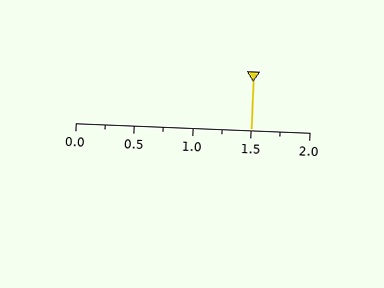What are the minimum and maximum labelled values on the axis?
The axis runs from 0.0 to 2.0.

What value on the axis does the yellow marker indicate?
The marker indicates approximately 1.5.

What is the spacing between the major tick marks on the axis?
The major ticks are spaced 0.5 apart.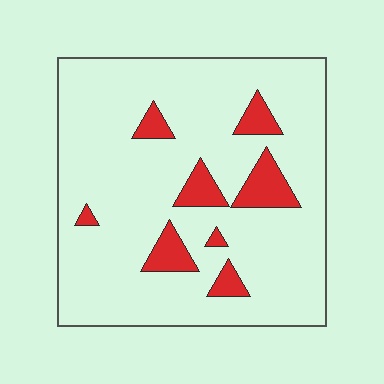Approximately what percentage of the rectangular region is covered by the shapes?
Approximately 10%.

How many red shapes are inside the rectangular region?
8.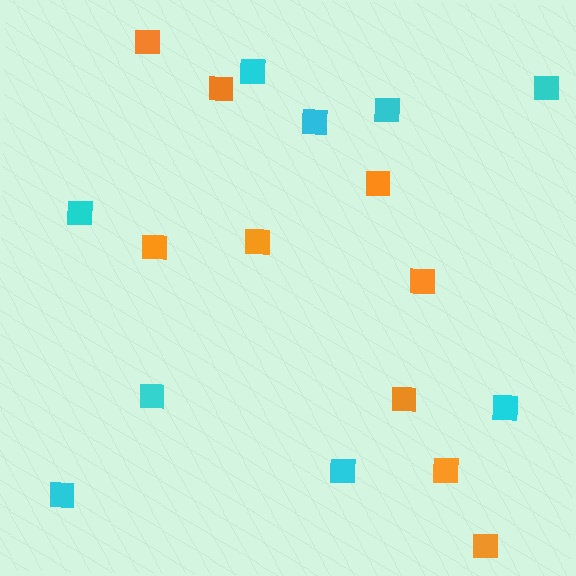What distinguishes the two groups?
There are 2 groups: one group of orange squares (9) and one group of cyan squares (9).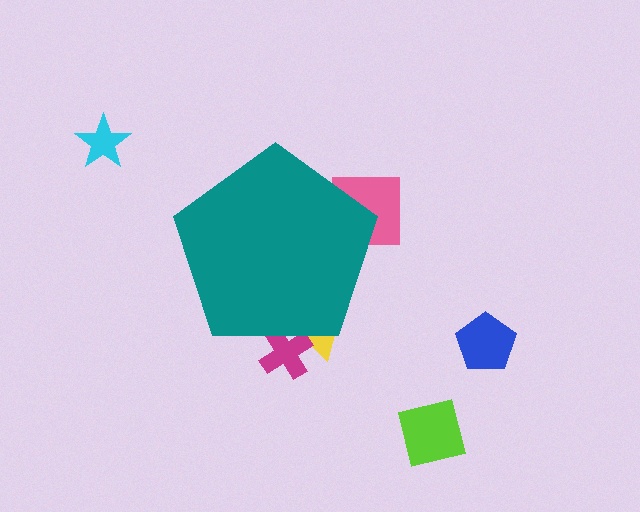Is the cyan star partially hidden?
No, the cyan star is fully visible.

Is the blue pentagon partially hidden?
No, the blue pentagon is fully visible.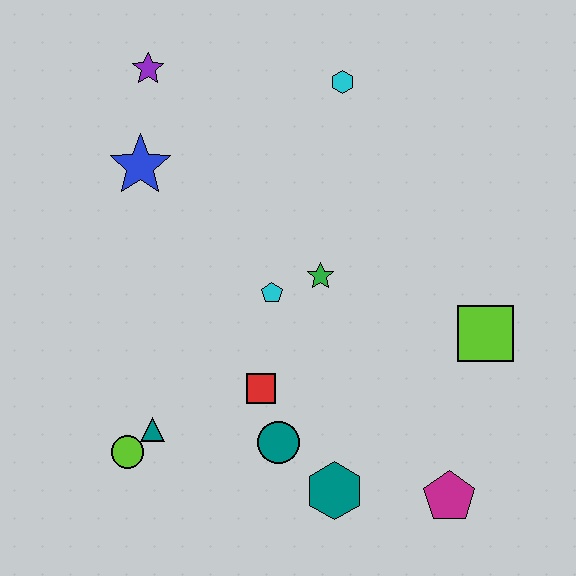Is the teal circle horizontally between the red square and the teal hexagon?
Yes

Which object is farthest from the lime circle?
The cyan hexagon is farthest from the lime circle.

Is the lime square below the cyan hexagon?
Yes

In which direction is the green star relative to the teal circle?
The green star is above the teal circle.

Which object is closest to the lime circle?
The teal triangle is closest to the lime circle.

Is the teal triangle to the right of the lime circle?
Yes